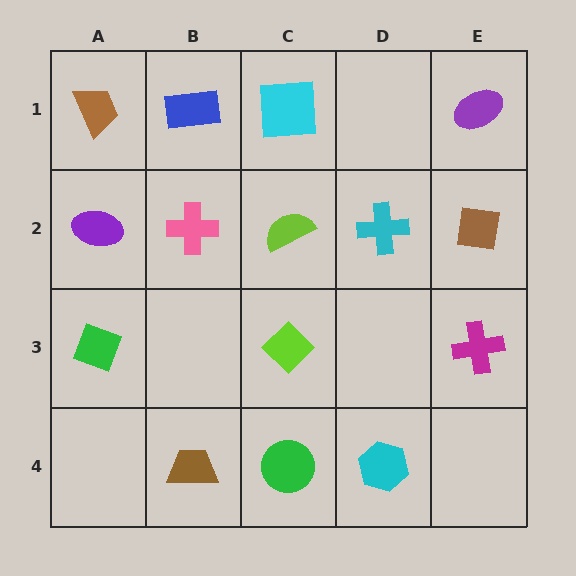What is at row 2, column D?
A cyan cross.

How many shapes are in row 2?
5 shapes.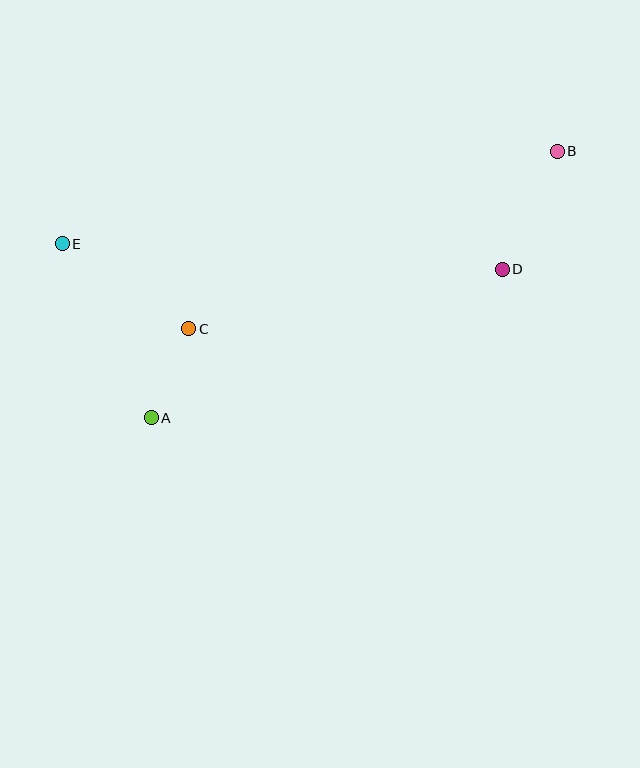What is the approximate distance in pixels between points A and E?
The distance between A and E is approximately 196 pixels.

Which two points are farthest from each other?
Points B and E are farthest from each other.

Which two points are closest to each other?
Points A and C are closest to each other.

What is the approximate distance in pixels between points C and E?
The distance between C and E is approximately 152 pixels.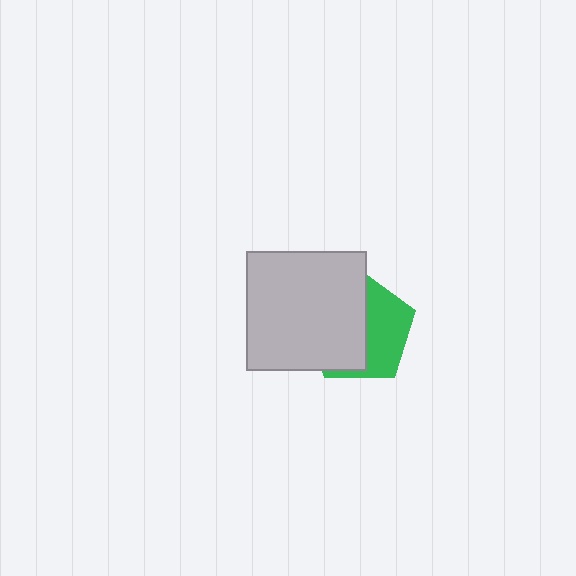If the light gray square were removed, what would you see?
You would see the complete green pentagon.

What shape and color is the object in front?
The object in front is a light gray square.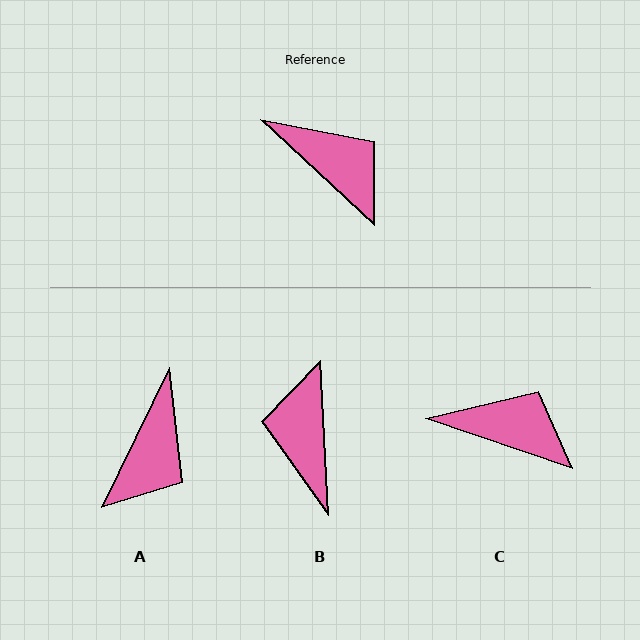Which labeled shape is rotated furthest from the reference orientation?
B, about 136 degrees away.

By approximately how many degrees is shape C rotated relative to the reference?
Approximately 24 degrees counter-clockwise.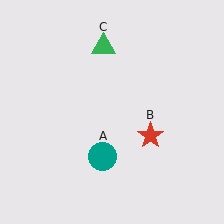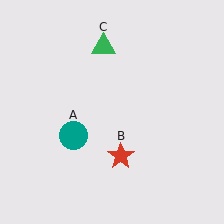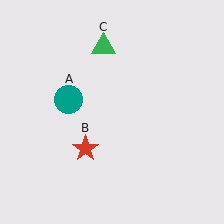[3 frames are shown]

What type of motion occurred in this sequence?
The teal circle (object A), red star (object B) rotated clockwise around the center of the scene.